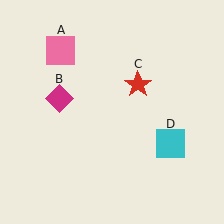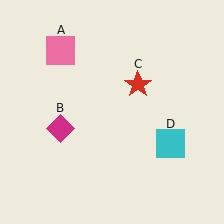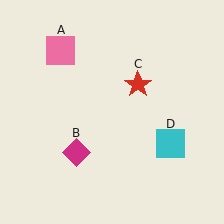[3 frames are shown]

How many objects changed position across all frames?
1 object changed position: magenta diamond (object B).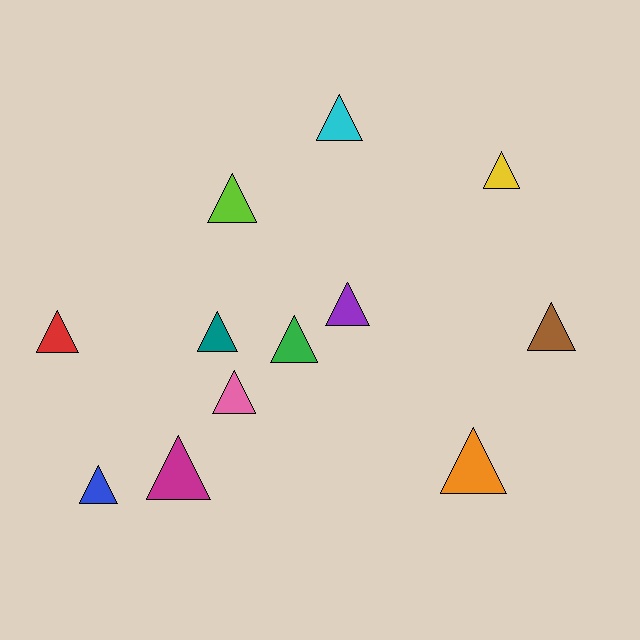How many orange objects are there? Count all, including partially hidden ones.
There is 1 orange object.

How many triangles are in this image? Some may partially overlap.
There are 12 triangles.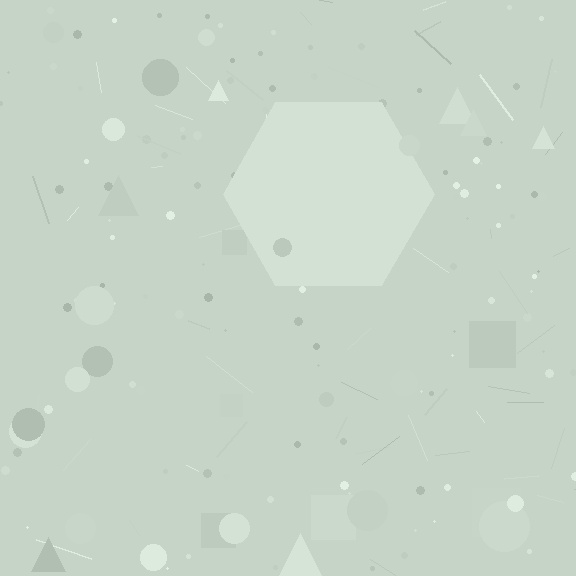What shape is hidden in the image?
A hexagon is hidden in the image.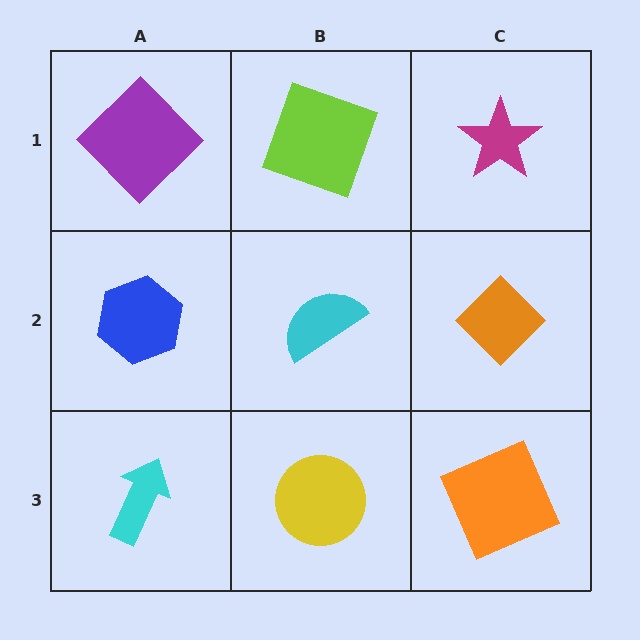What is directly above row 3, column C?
An orange diamond.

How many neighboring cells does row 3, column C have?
2.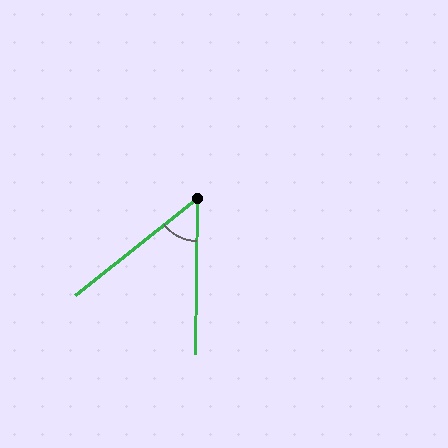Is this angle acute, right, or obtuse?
It is acute.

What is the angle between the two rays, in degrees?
Approximately 51 degrees.